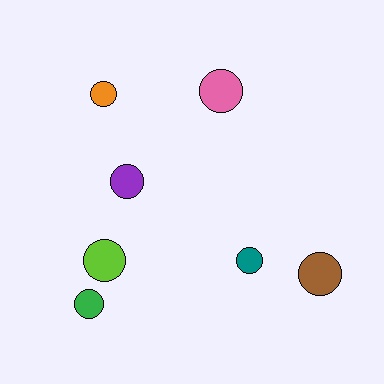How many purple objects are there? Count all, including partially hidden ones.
There is 1 purple object.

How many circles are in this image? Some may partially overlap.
There are 7 circles.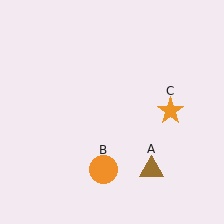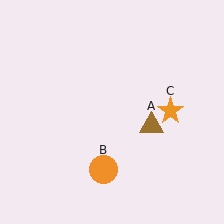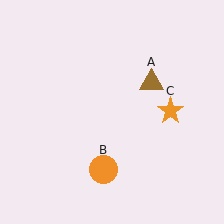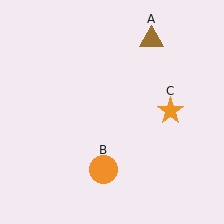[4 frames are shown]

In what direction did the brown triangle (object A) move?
The brown triangle (object A) moved up.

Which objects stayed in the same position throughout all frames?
Orange circle (object B) and orange star (object C) remained stationary.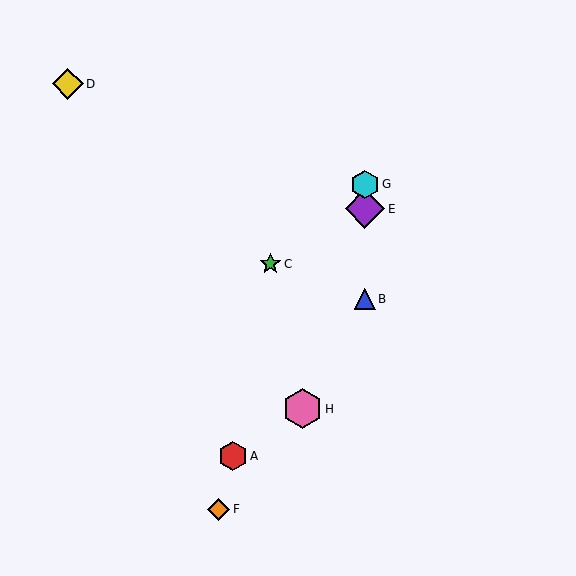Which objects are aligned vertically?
Objects B, E, G are aligned vertically.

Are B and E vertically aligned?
Yes, both are at x≈365.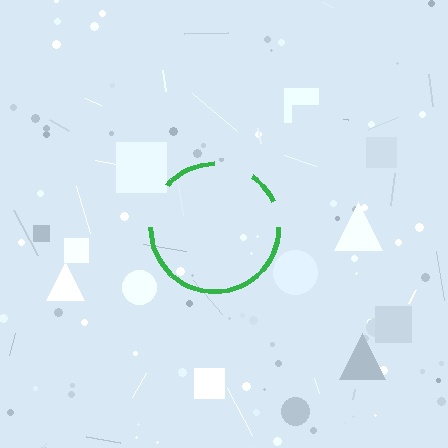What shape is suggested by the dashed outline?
The dashed outline suggests a circle.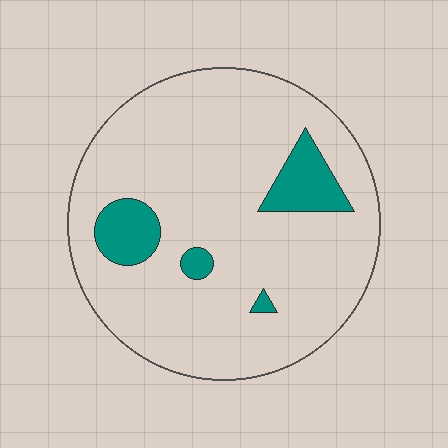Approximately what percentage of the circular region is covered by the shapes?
Approximately 10%.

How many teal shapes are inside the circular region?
4.